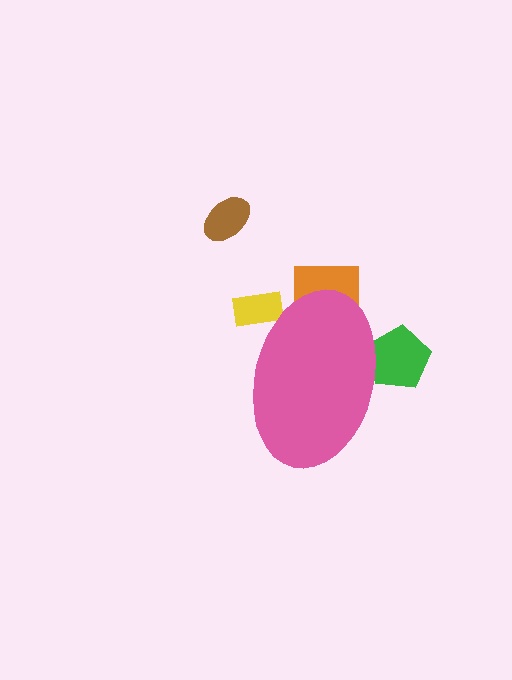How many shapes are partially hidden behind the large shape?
3 shapes are partially hidden.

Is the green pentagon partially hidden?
Yes, the green pentagon is partially hidden behind the pink ellipse.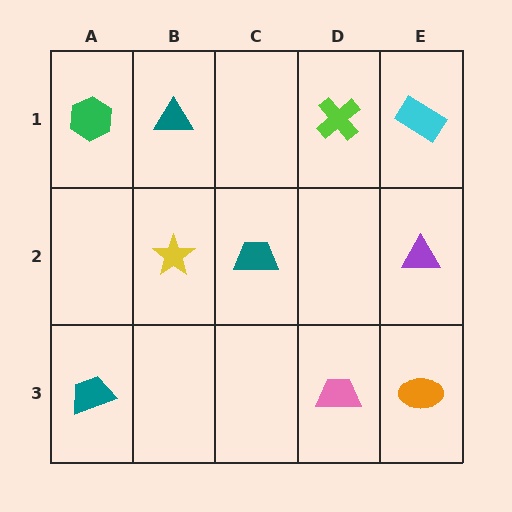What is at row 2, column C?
A teal trapezoid.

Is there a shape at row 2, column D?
No, that cell is empty.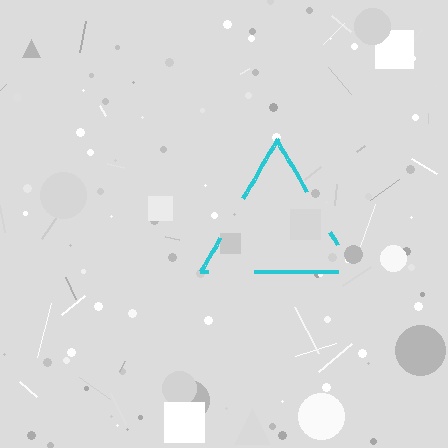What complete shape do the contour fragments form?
The contour fragments form a triangle.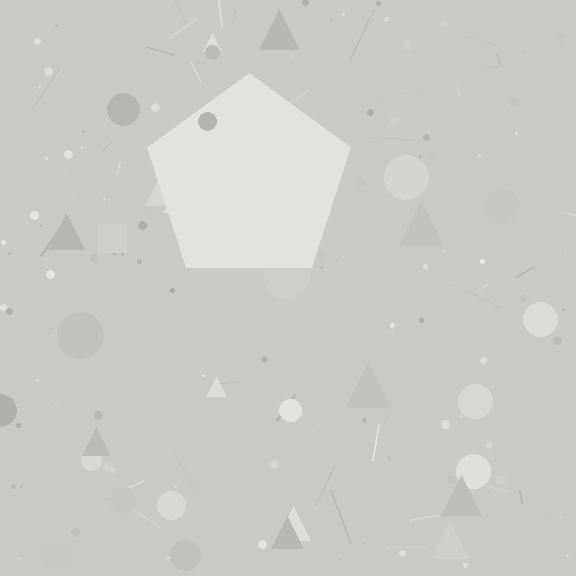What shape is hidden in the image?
A pentagon is hidden in the image.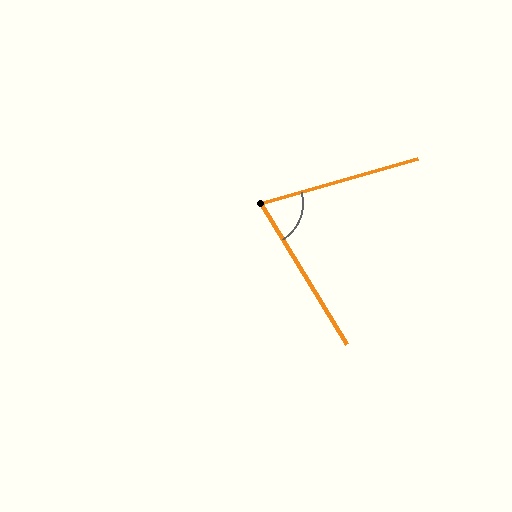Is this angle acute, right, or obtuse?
It is acute.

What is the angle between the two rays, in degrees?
Approximately 75 degrees.